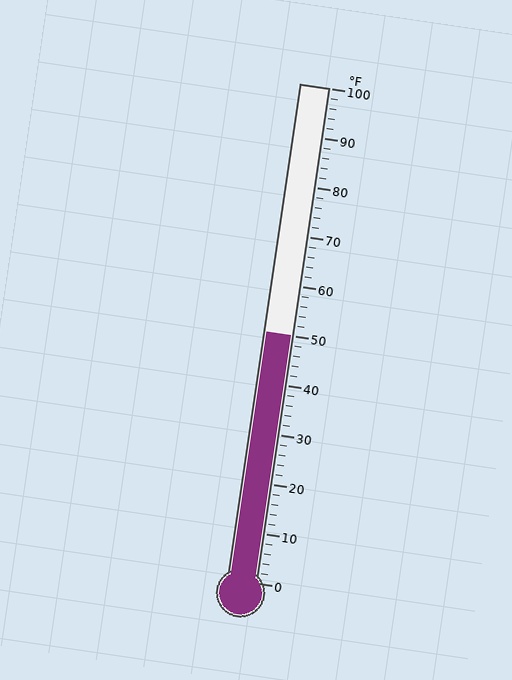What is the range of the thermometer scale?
The thermometer scale ranges from 0°F to 100°F.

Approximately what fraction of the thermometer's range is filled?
The thermometer is filled to approximately 50% of its range.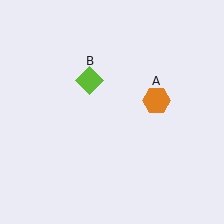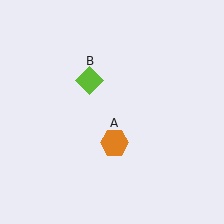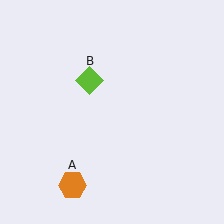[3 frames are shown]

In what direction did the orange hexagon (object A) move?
The orange hexagon (object A) moved down and to the left.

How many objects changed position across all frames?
1 object changed position: orange hexagon (object A).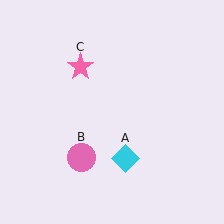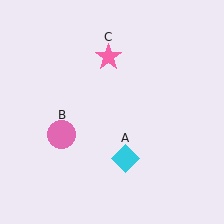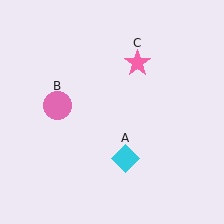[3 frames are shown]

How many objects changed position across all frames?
2 objects changed position: pink circle (object B), pink star (object C).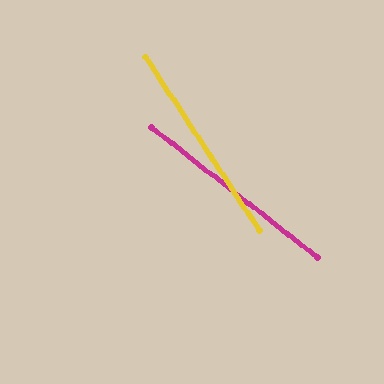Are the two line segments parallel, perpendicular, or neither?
Neither parallel nor perpendicular — they differ by about 19°.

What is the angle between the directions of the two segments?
Approximately 19 degrees.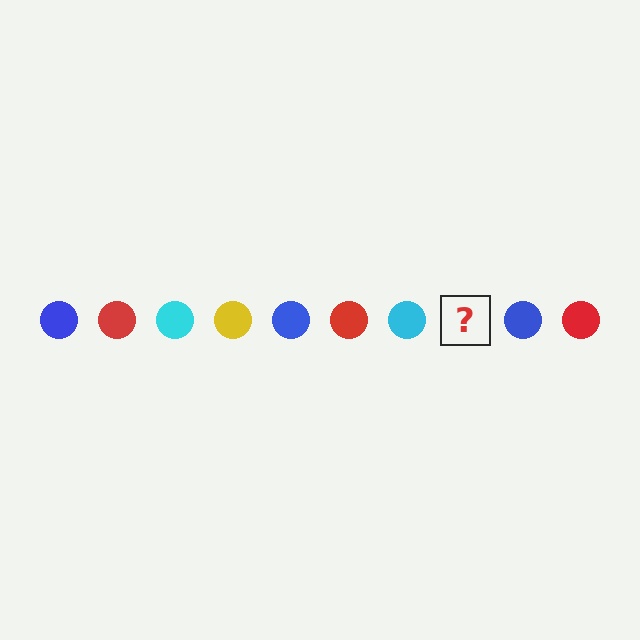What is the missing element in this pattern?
The missing element is a yellow circle.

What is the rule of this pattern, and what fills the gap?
The rule is that the pattern cycles through blue, red, cyan, yellow circles. The gap should be filled with a yellow circle.